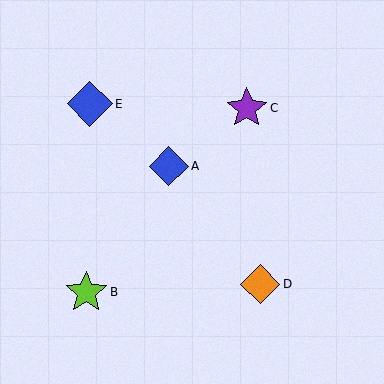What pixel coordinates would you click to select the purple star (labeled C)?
Click at (247, 108) to select the purple star C.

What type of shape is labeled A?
Shape A is a blue diamond.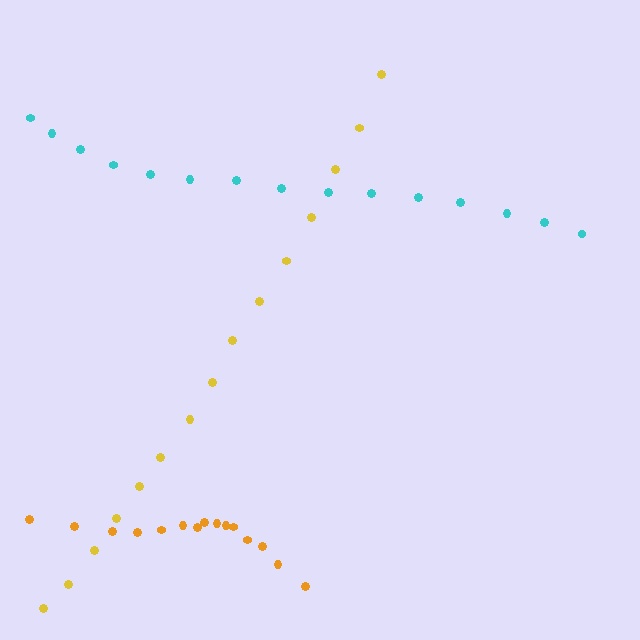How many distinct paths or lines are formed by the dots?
There are 3 distinct paths.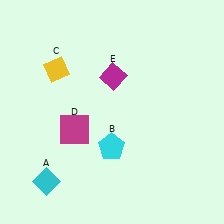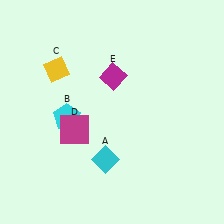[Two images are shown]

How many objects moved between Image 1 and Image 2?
2 objects moved between the two images.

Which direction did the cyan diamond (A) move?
The cyan diamond (A) moved right.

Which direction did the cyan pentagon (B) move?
The cyan pentagon (B) moved left.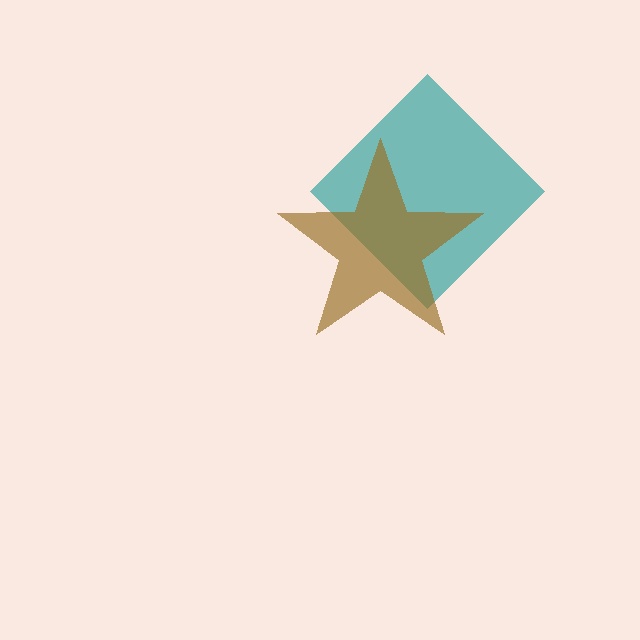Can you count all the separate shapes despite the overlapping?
Yes, there are 2 separate shapes.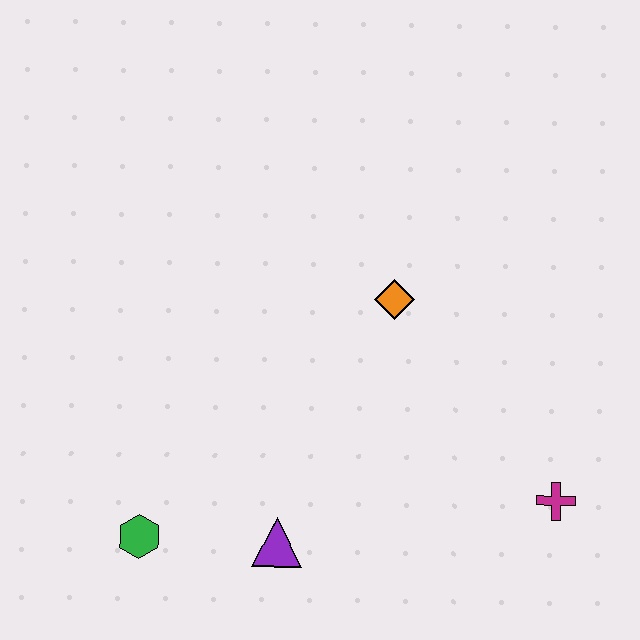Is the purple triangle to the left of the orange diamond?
Yes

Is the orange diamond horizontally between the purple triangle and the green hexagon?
No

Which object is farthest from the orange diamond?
The green hexagon is farthest from the orange diamond.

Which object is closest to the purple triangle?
The green hexagon is closest to the purple triangle.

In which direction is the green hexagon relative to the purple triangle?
The green hexagon is to the left of the purple triangle.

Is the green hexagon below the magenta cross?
Yes